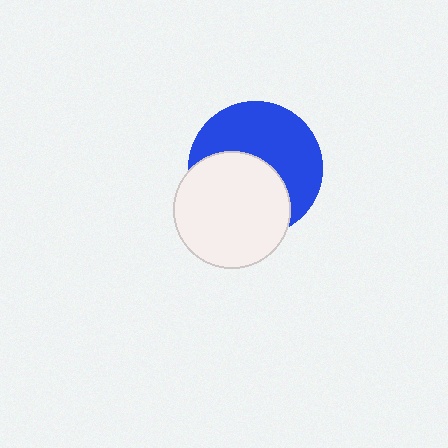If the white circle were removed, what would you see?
You would see the complete blue circle.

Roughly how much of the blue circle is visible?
About half of it is visible (roughly 54%).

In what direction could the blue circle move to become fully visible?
The blue circle could move up. That would shift it out from behind the white circle entirely.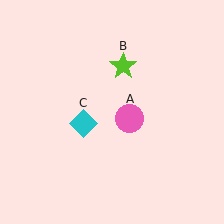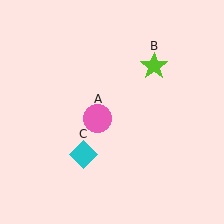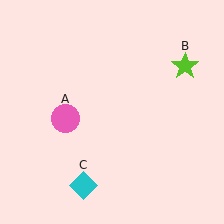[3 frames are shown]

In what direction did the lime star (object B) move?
The lime star (object B) moved right.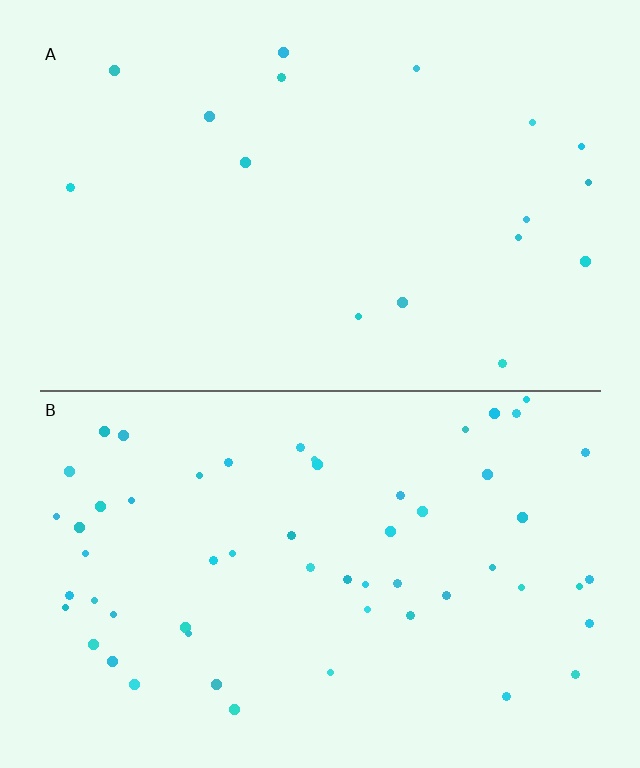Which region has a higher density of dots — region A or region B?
B (the bottom).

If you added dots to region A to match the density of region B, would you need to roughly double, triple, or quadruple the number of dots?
Approximately triple.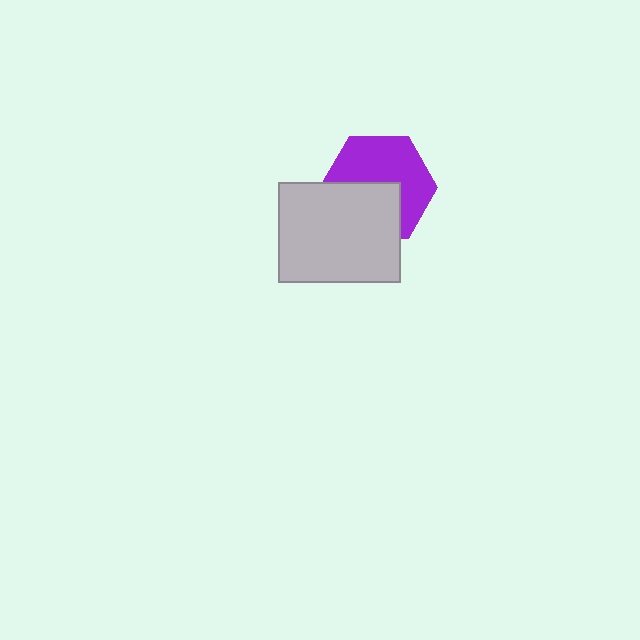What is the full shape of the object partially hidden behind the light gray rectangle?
The partially hidden object is a purple hexagon.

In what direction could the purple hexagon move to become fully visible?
The purple hexagon could move up. That would shift it out from behind the light gray rectangle entirely.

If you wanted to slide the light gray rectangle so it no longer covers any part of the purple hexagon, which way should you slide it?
Slide it down — that is the most direct way to separate the two shapes.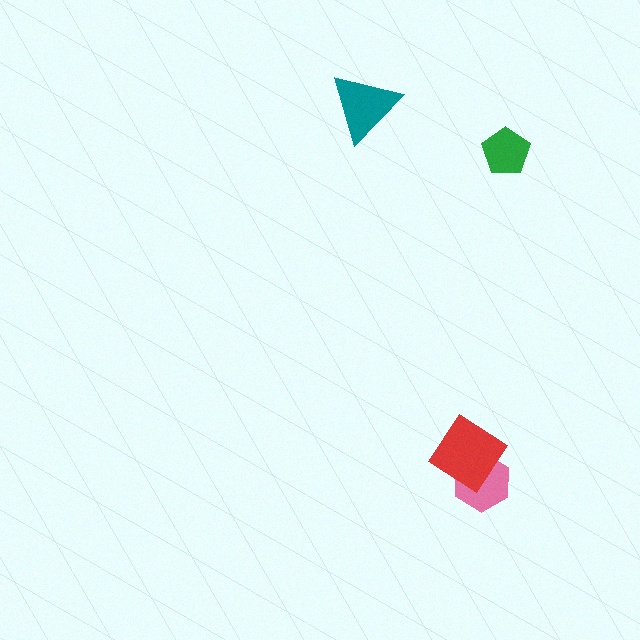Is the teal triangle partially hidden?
No, no other shape covers it.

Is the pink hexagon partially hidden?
Yes, it is partially covered by another shape.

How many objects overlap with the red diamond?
1 object overlaps with the red diamond.